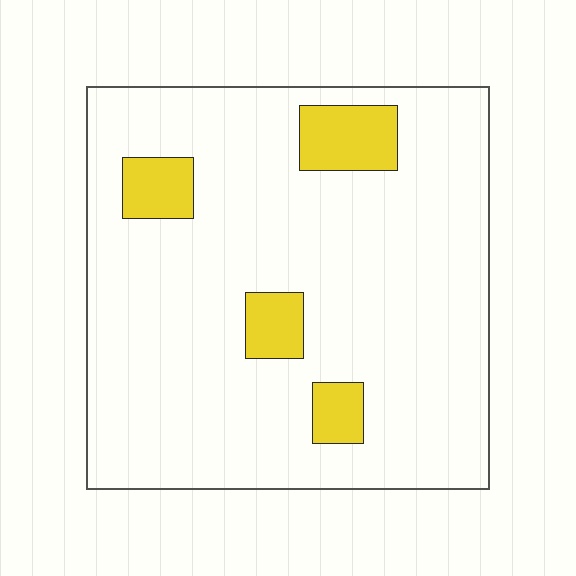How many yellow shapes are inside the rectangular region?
4.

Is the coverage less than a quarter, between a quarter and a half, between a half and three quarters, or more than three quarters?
Less than a quarter.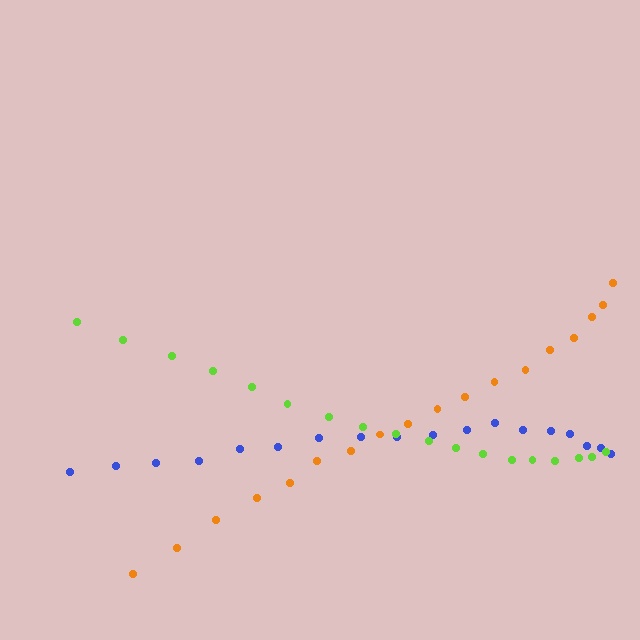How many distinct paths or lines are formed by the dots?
There are 3 distinct paths.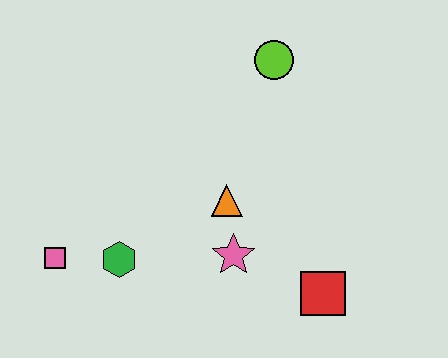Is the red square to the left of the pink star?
No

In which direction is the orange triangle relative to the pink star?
The orange triangle is above the pink star.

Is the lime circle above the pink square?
Yes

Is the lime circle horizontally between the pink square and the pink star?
No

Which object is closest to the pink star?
The orange triangle is closest to the pink star.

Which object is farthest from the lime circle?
The pink square is farthest from the lime circle.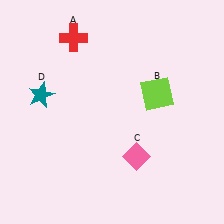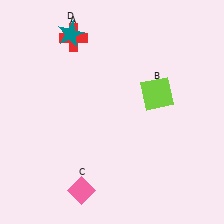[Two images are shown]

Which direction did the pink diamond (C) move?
The pink diamond (C) moved left.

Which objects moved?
The objects that moved are: the pink diamond (C), the teal star (D).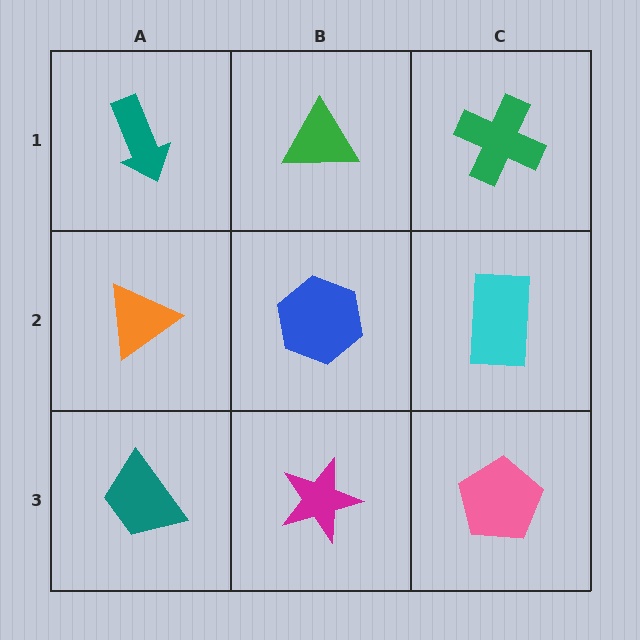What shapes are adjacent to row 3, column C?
A cyan rectangle (row 2, column C), a magenta star (row 3, column B).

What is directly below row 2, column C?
A pink pentagon.